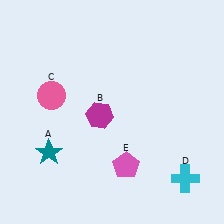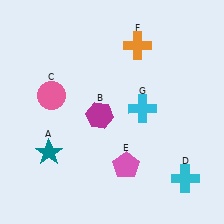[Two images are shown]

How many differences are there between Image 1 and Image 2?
There are 2 differences between the two images.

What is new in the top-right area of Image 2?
A cyan cross (G) was added in the top-right area of Image 2.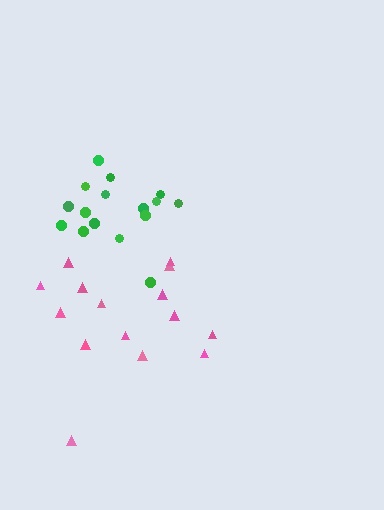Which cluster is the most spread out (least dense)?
Pink.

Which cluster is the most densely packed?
Green.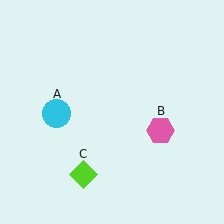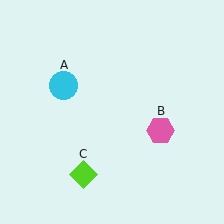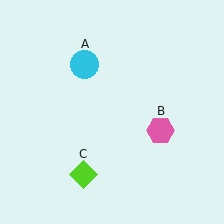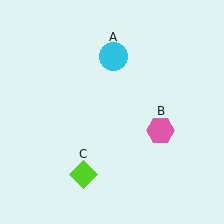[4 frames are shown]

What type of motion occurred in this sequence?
The cyan circle (object A) rotated clockwise around the center of the scene.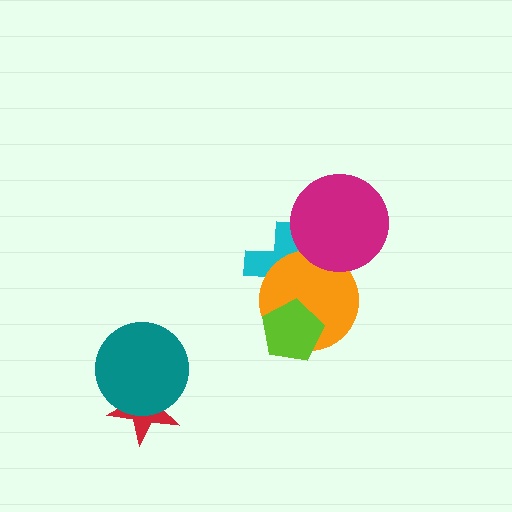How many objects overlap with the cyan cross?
3 objects overlap with the cyan cross.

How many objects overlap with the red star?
1 object overlaps with the red star.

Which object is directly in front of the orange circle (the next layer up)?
The magenta circle is directly in front of the orange circle.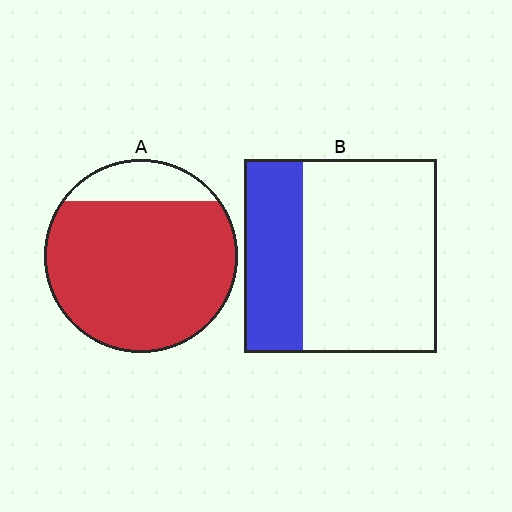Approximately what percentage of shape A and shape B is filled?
A is approximately 85% and B is approximately 30%.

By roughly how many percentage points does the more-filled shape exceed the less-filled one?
By roughly 55 percentage points (A over B).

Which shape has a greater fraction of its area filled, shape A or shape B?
Shape A.